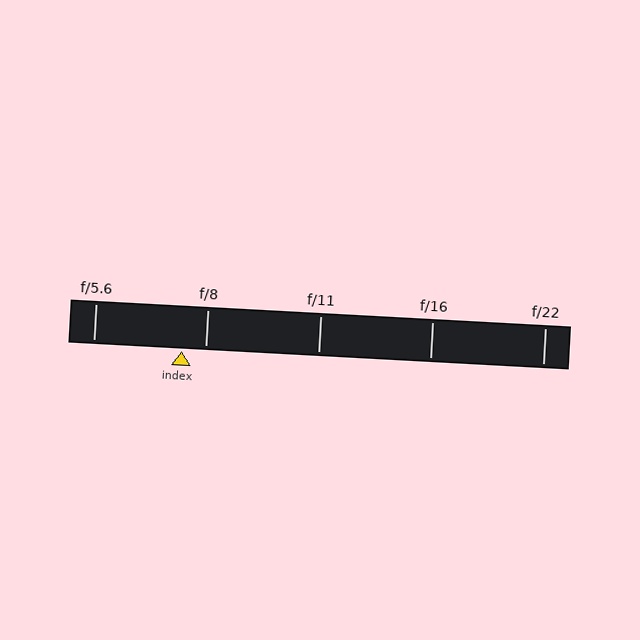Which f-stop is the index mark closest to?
The index mark is closest to f/8.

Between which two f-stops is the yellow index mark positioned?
The index mark is between f/5.6 and f/8.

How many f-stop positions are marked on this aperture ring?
There are 5 f-stop positions marked.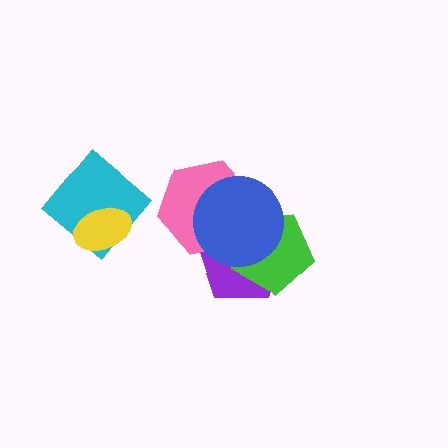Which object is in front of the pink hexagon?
The blue circle is in front of the pink hexagon.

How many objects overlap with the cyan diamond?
1 object overlaps with the cyan diamond.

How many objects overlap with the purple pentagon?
3 objects overlap with the purple pentagon.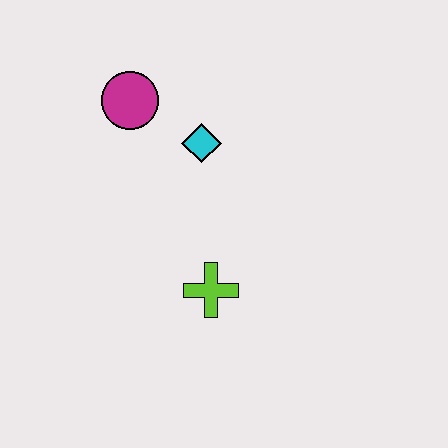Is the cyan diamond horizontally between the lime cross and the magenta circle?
Yes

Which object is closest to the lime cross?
The cyan diamond is closest to the lime cross.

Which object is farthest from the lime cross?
The magenta circle is farthest from the lime cross.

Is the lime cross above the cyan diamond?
No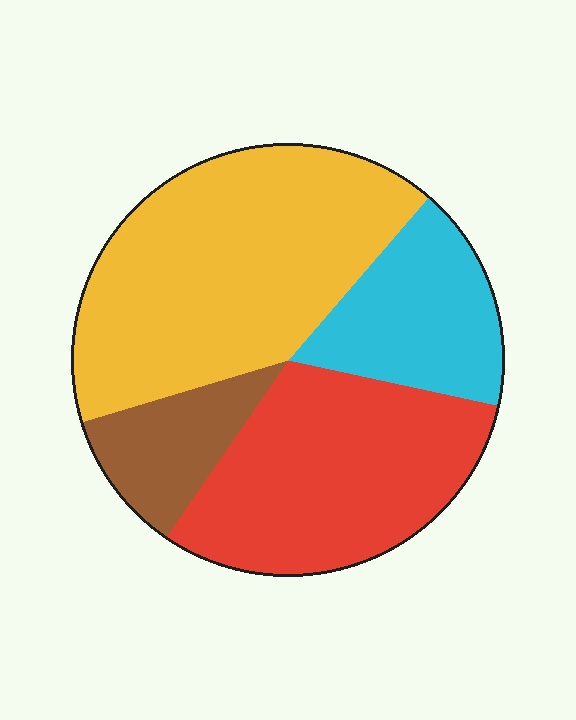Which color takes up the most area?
Yellow, at roughly 40%.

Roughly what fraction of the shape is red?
Red covers 31% of the shape.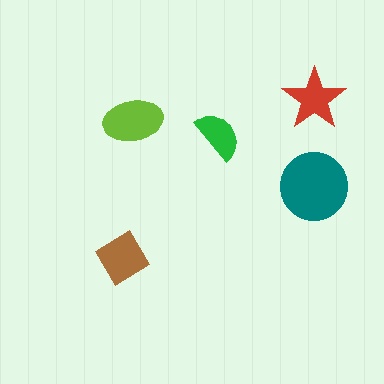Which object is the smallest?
The green semicircle.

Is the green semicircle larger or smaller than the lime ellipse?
Smaller.